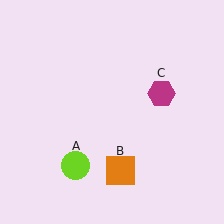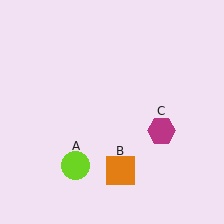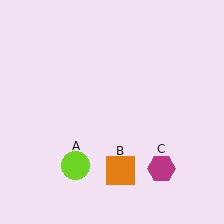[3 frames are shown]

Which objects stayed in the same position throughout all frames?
Lime circle (object A) and orange square (object B) remained stationary.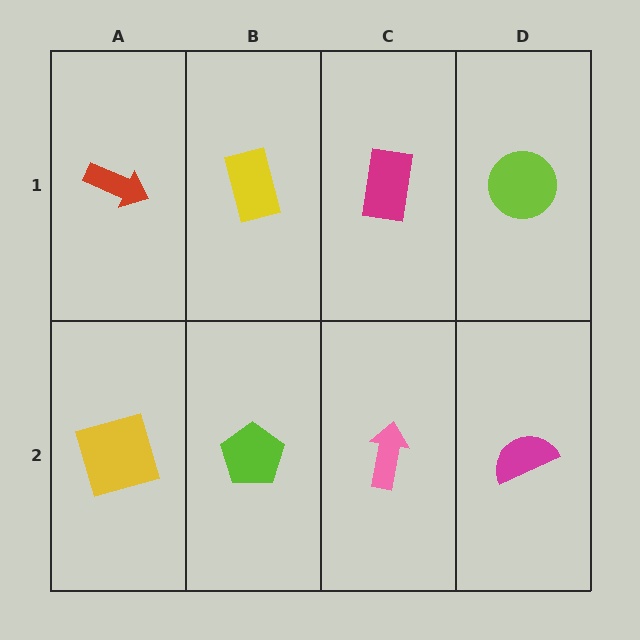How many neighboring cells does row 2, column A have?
2.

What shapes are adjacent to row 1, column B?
A lime pentagon (row 2, column B), a red arrow (row 1, column A), a magenta rectangle (row 1, column C).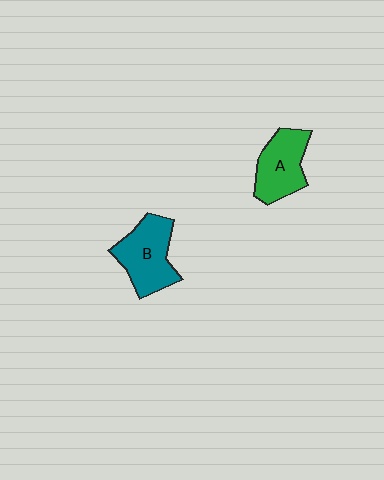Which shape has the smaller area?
Shape A (green).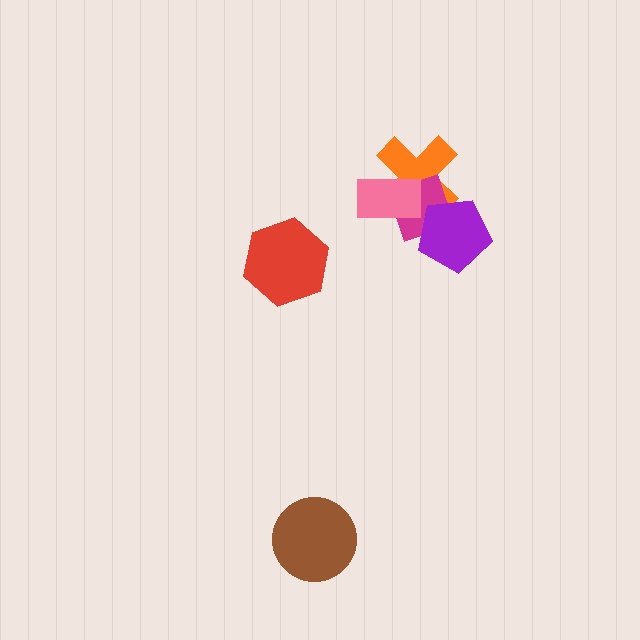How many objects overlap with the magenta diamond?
3 objects overlap with the magenta diamond.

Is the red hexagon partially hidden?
No, no other shape covers it.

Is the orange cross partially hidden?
Yes, it is partially covered by another shape.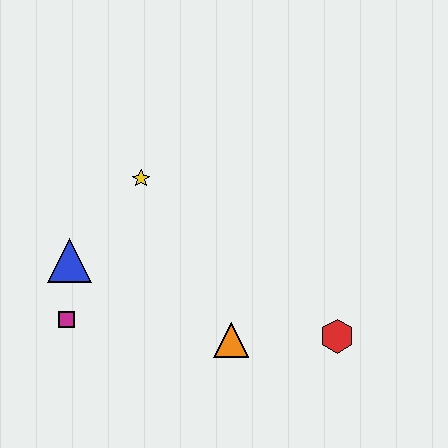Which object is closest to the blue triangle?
The magenta square is closest to the blue triangle.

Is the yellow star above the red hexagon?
Yes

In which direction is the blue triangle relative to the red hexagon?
The blue triangle is to the left of the red hexagon.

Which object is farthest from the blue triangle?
The red hexagon is farthest from the blue triangle.